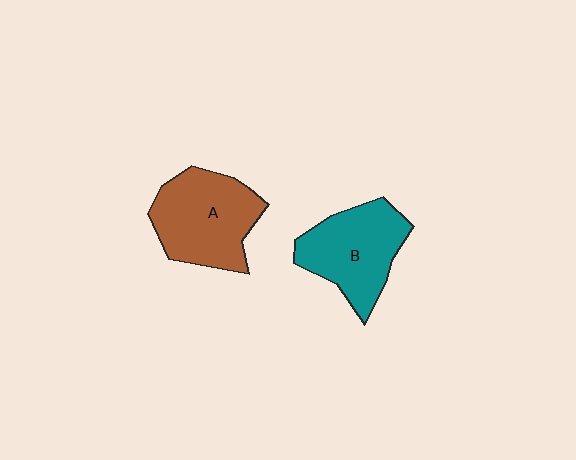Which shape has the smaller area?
Shape B (teal).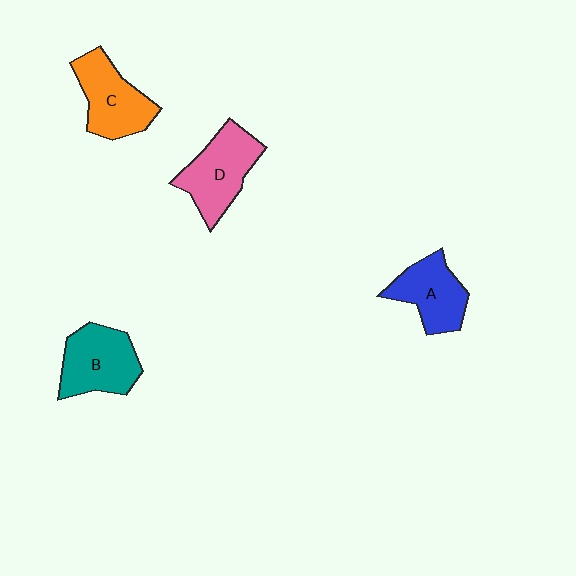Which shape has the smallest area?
Shape A (blue).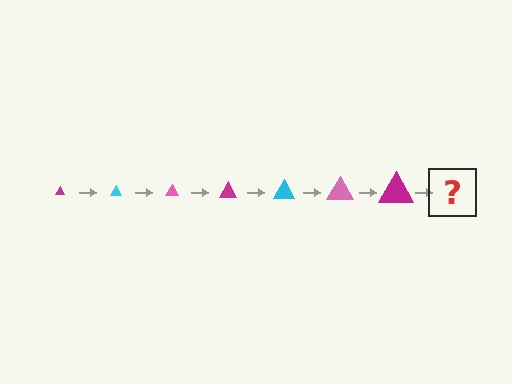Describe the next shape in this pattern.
It should be a cyan triangle, larger than the previous one.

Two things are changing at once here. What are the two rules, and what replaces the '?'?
The two rules are that the triangle grows larger each step and the color cycles through magenta, cyan, and pink. The '?' should be a cyan triangle, larger than the previous one.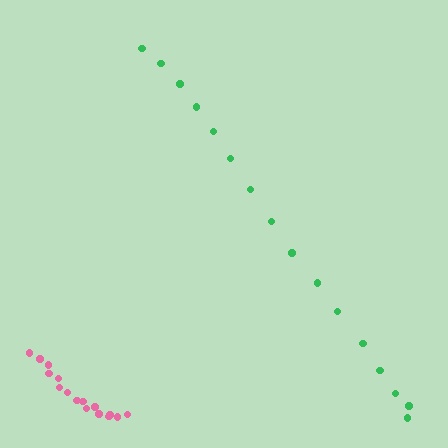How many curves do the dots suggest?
There are 2 distinct paths.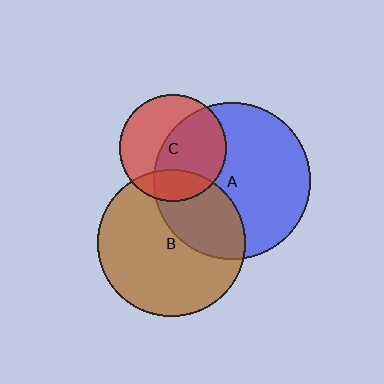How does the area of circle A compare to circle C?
Approximately 2.2 times.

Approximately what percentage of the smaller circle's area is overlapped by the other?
Approximately 20%.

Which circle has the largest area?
Circle A (blue).